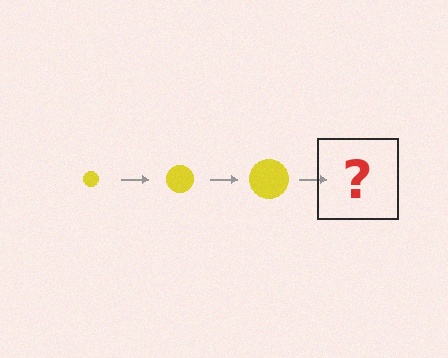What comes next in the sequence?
The next element should be a yellow circle, larger than the previous one.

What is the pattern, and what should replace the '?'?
The pattern is that the circle gets progressively larger each step. The '?' should be a yellow circle, larger than the previous one.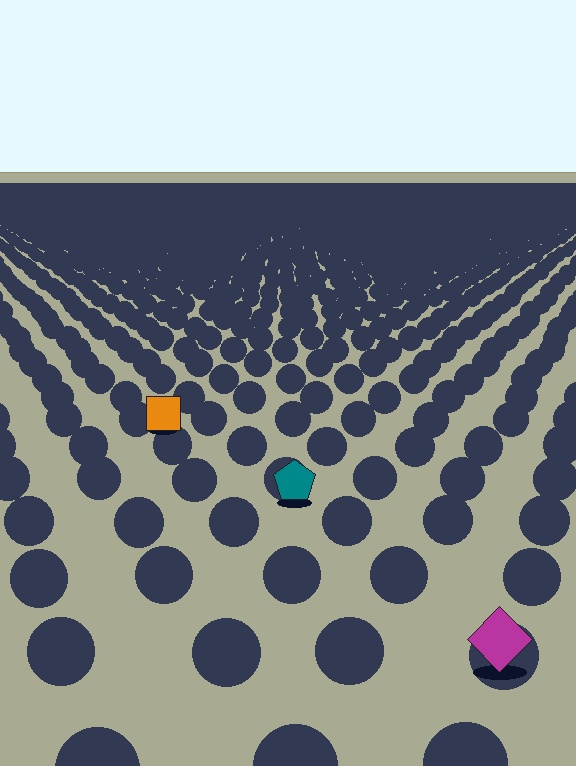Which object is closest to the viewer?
The magenta diamond is closest. The texture marks near it are larger and more spread out.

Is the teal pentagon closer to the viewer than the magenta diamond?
No. The magenta diamond is closer — you can tell from the texture gradient: the ground texture is coarser near it.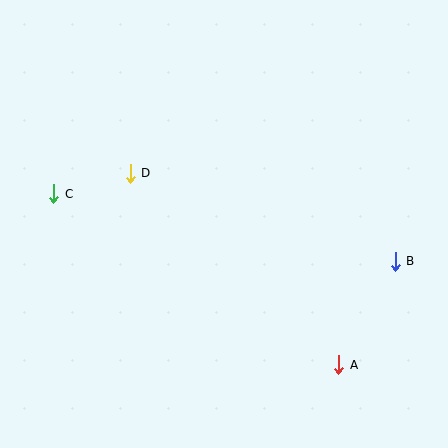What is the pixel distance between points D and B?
The distance between D and B is 279 pixels.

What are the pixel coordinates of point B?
Point B is at (395, 261).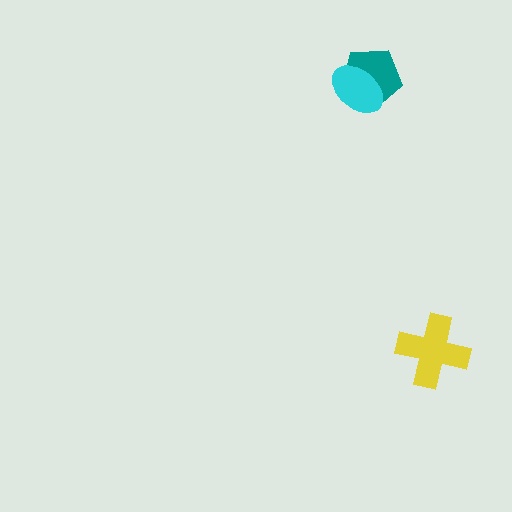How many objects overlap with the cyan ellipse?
1 object overlaps with the cyan ellipse.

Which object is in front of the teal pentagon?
The cyan ellipse is in front of the teal pentagon.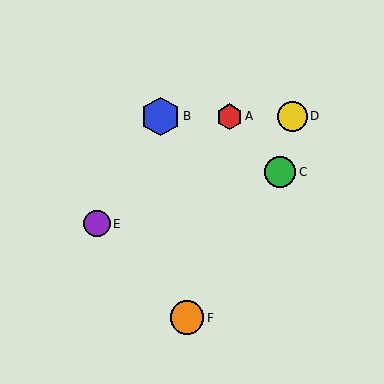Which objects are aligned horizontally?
Objects A, B, D are aligned horizontally.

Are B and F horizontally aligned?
No, B is at y≈117 and F is at y≈318.